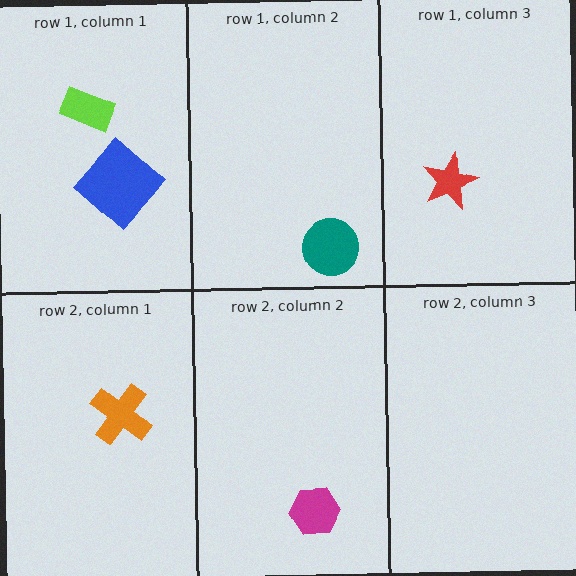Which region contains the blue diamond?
The row 1, column 1 region.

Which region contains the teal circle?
The row 1, column 2 region.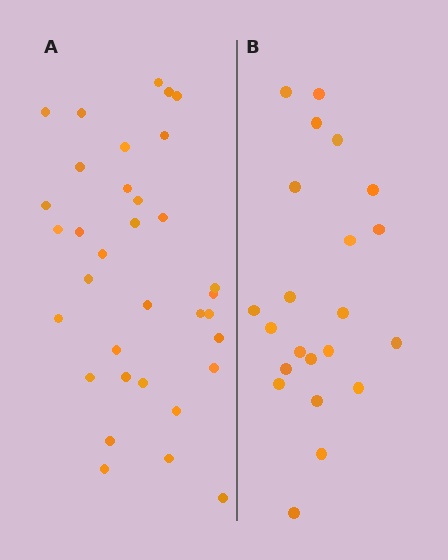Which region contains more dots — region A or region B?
Region A (the left region) has more dots.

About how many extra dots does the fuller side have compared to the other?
Region A has roughly 12 or so more dots than region B.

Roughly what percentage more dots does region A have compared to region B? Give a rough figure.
About 55% more.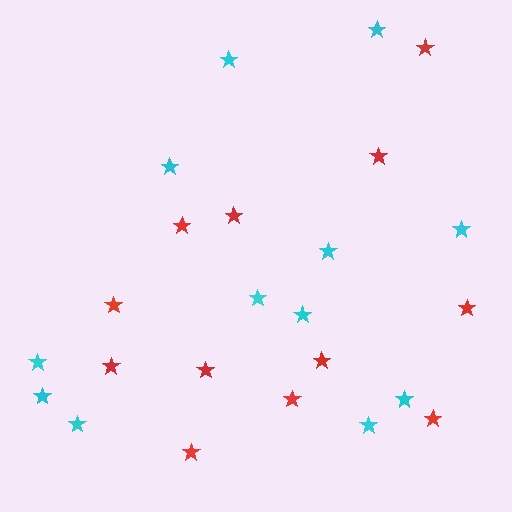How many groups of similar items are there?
There are 2 groups: one group of cyan stars (12) and one group of red stars (12).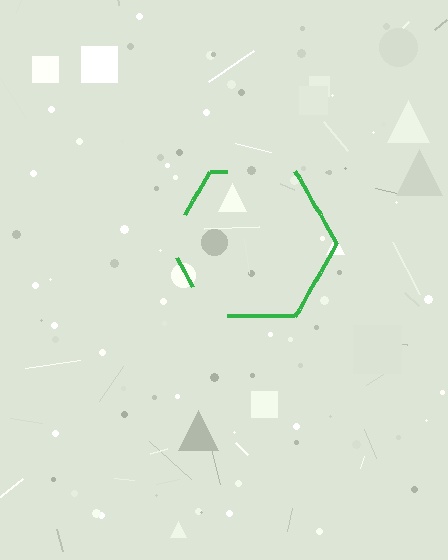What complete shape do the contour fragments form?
The contour fragments form a hexagon.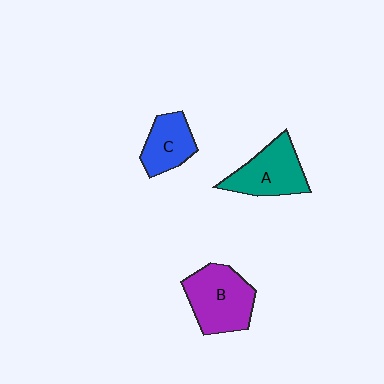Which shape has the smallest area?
Shape C (blue).